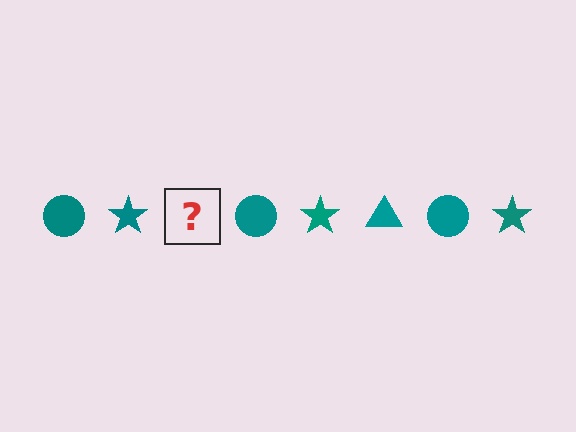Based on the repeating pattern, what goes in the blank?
The blank should be a teal triangle.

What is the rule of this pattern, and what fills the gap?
The rule is that the pattern cycles through circle, star, triangle shapes in teal. The gap should be filled with a teal triangle.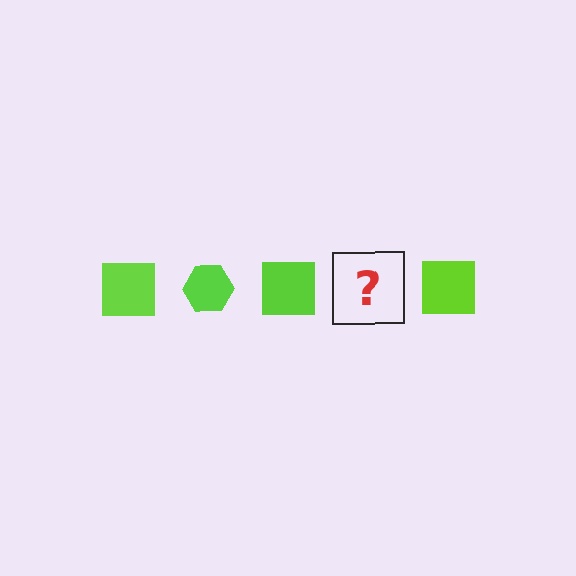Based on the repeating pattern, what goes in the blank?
The blank should be a lime hexagon.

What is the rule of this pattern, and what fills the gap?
The rule is that the pattern cycles through square, hexagon shapes in lime. The gap should be filled with a lime hexagon.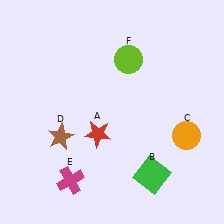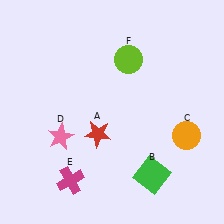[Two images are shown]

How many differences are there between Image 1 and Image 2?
There is 1 difference between the two images.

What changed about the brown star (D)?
In Image 1, D is brown. In Image 2, it changed to pink.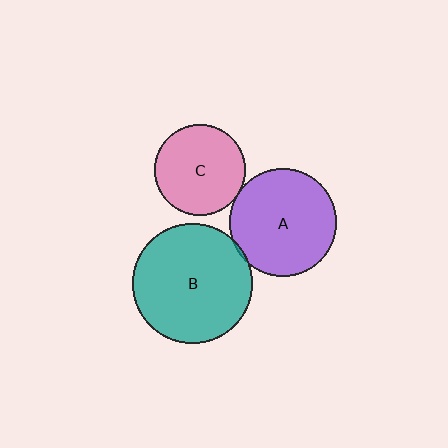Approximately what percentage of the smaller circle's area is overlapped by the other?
Approximately 5%.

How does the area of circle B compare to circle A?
Approximately 1.3 times.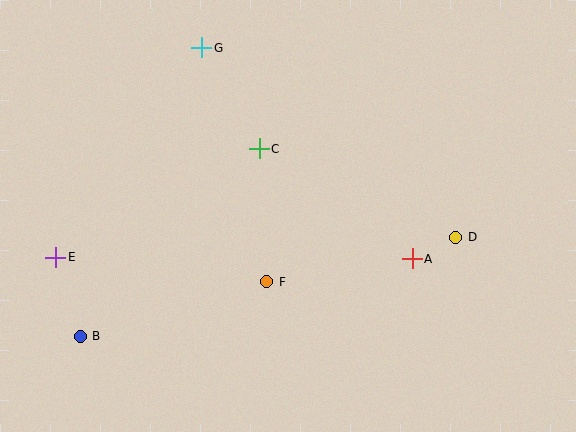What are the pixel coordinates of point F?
Point F is at (267, 282).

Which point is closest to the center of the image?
Point F at (267, 282) is closest to the center.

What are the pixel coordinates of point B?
Point B is at (80, 336).